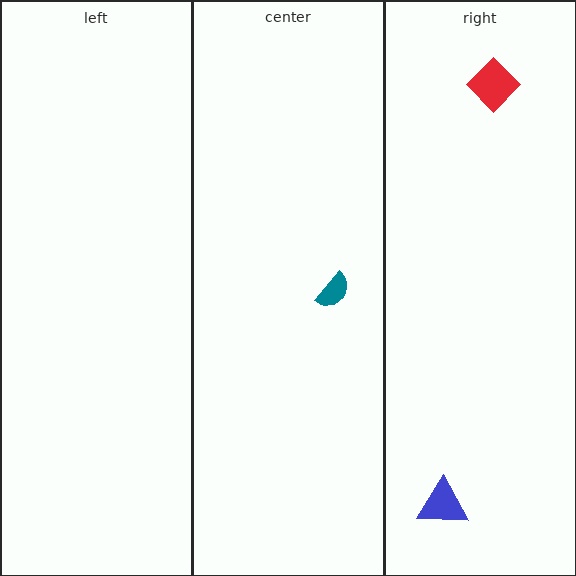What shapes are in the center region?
The teal semicircle.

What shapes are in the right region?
The red diamond, the blue triangle.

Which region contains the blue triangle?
The right region.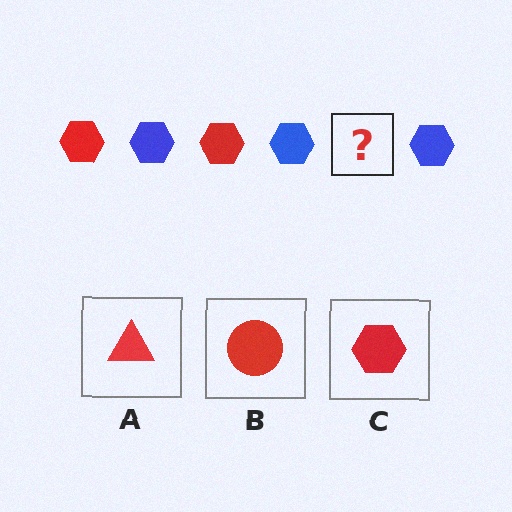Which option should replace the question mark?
Option C.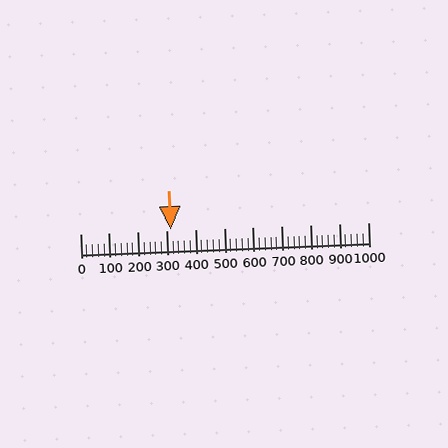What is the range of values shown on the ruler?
The ruler shows values from 0 to 1000.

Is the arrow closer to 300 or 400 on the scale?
The arrow is closer to 300.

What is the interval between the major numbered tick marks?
The major tick marks are spaced 100 units apart.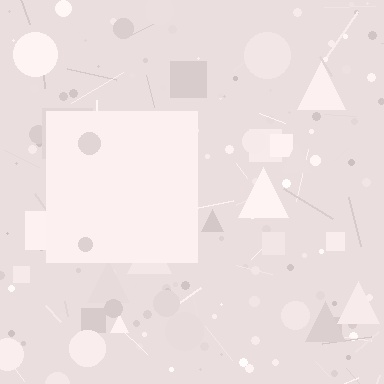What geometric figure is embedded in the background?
A square is embedded in the background.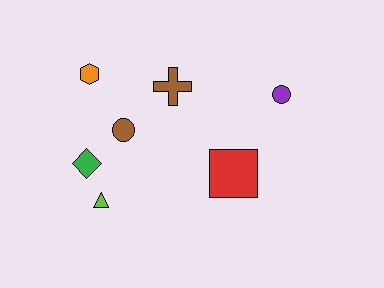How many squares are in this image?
There is 1 square.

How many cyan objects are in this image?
There are no cyan objects.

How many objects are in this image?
There are 7 objects.